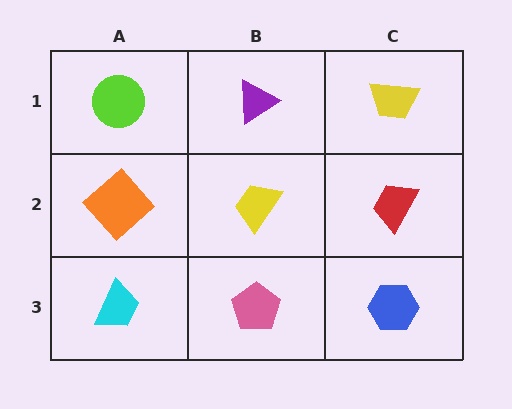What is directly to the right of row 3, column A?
A pink pentagon.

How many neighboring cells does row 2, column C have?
3.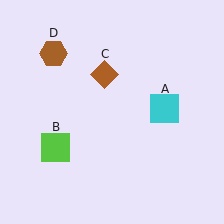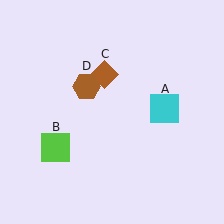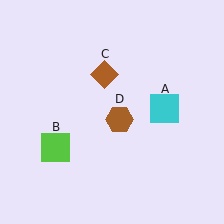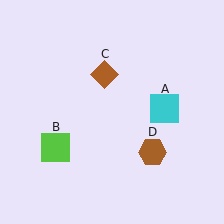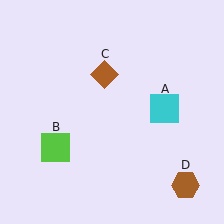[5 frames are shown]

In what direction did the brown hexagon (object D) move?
The brown hexagon (object D) moved down and to the right.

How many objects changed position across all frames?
1 object changed position: brown hexagon (object D).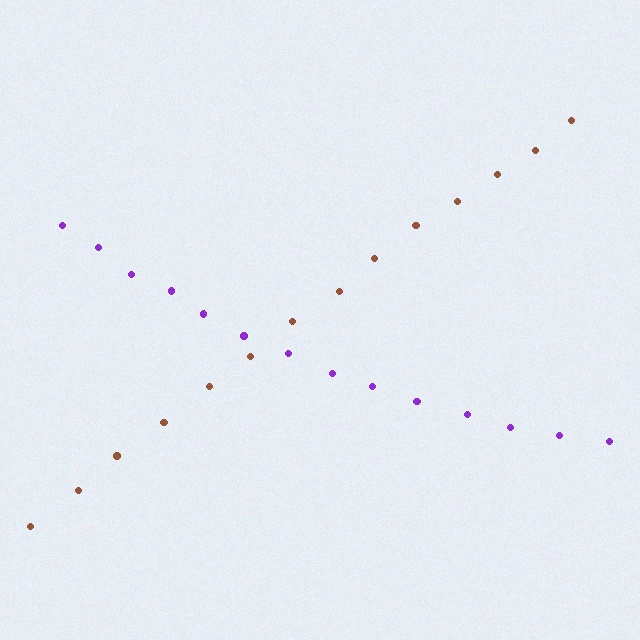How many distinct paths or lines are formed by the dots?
There are 2 distinct paths.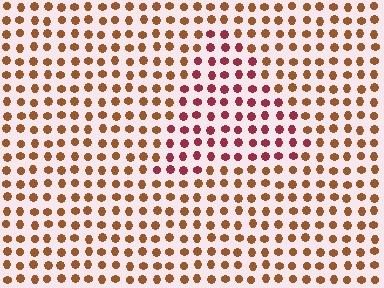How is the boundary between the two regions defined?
The boundary is defined purely by a slight shift in hue (about 38 degrees). Spacing, size, and orientation are identical on both sides.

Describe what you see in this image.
The image is filled with small brown elements in a uniform arrangement. A triangle-shaped region is visible where the elements are tinted to a slightly different hue, forming a subtle color boundary.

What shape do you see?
I see a triangle.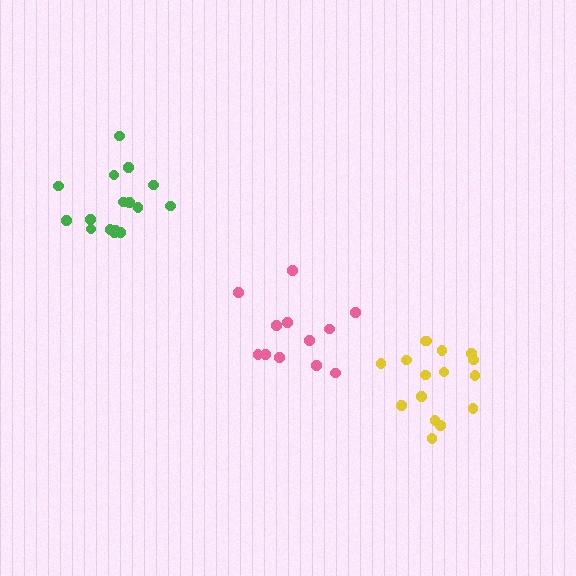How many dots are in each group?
Group 1: 12 dots, Group 2: 16 dots, Group 3: 16 dots (44 total).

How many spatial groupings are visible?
There are 3 spatial groupings.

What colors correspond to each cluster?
The clusters are colored: pink, yellow, green.